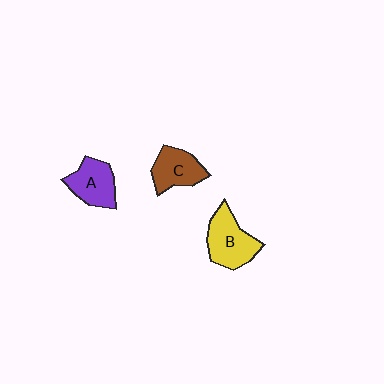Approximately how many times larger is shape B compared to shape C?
Approximately 1.2 times.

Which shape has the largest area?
Shape B (yellow).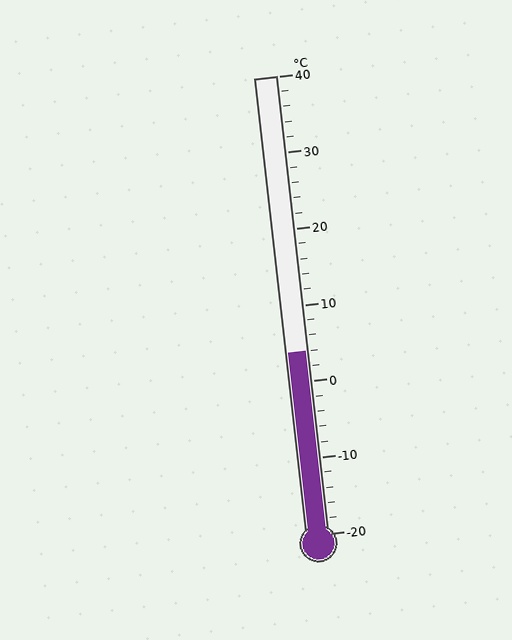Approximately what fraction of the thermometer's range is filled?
The thermometer is filled to approximately 40% of its range.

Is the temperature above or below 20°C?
The temperature is below 20°C.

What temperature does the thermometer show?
The thermometer shows approximately 4°C.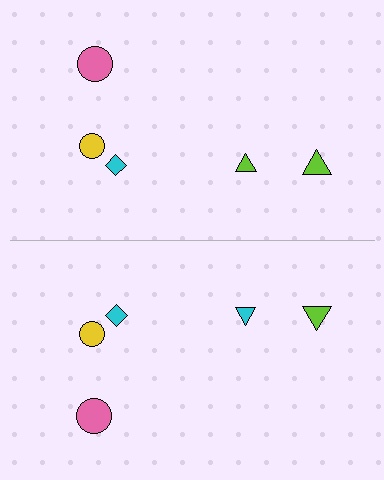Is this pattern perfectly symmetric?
No, the pattern is not perfectly symmetric. The cyan triangle on the bottom side breaks the symmetry — its mirror counterpart is lime.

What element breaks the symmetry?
The cyan triangle on the bottom side breaks the symmetry — its mirror counterpart is lime.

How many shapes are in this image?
There are 10 shapes in this image.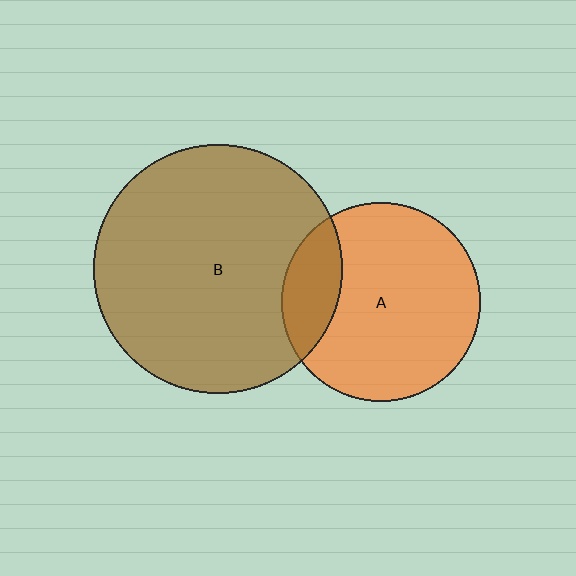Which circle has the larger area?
Circle B (brown).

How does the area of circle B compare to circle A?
Approximately 1.6 times.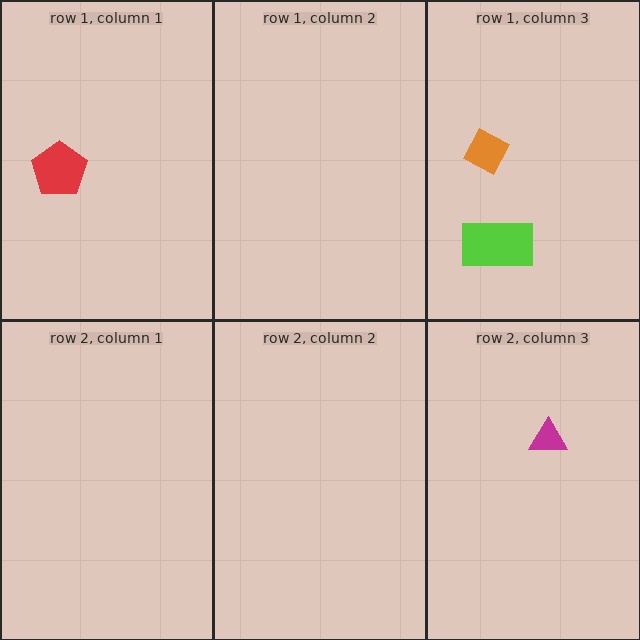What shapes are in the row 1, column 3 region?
The orange diamond, the lime rectangle.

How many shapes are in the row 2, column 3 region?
1.